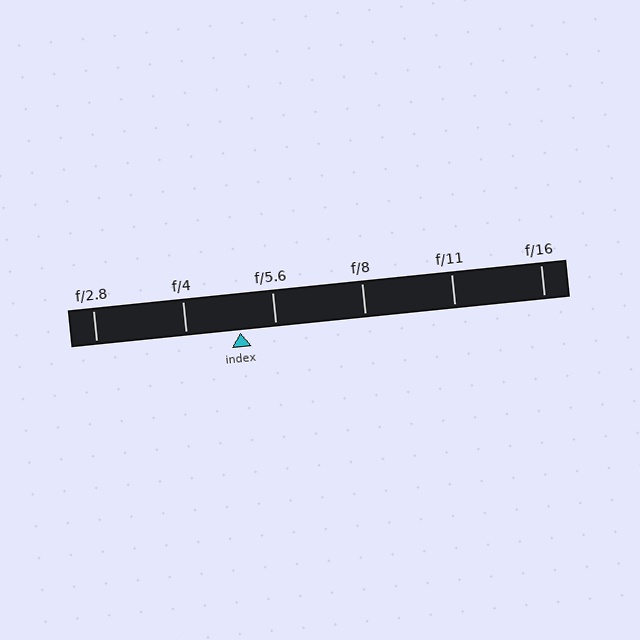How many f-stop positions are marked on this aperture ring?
There are 6 f-stop positions marked.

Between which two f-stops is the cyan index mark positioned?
The index mark is between f/4 and f/5.6.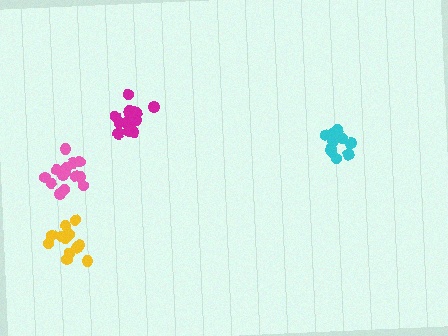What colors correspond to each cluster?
The clusters are colored: yellow, pink, cyan, magenta.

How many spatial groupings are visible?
There are 4 spatial groupings.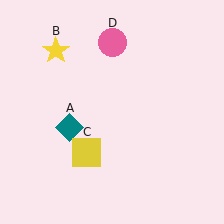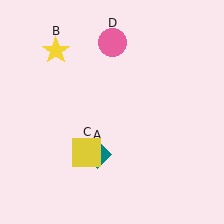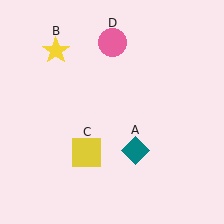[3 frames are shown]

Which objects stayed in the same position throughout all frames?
Yellow star (object B) and yellow square (object C) and pink circle (object D) remained stationary.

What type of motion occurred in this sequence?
The teal diamond (object A) rotated counterclockwise around the center of the scene.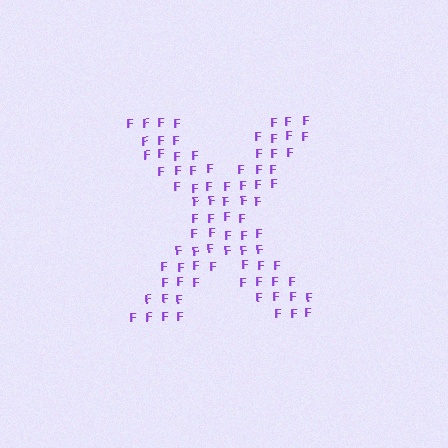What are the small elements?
The small elements are letter F's.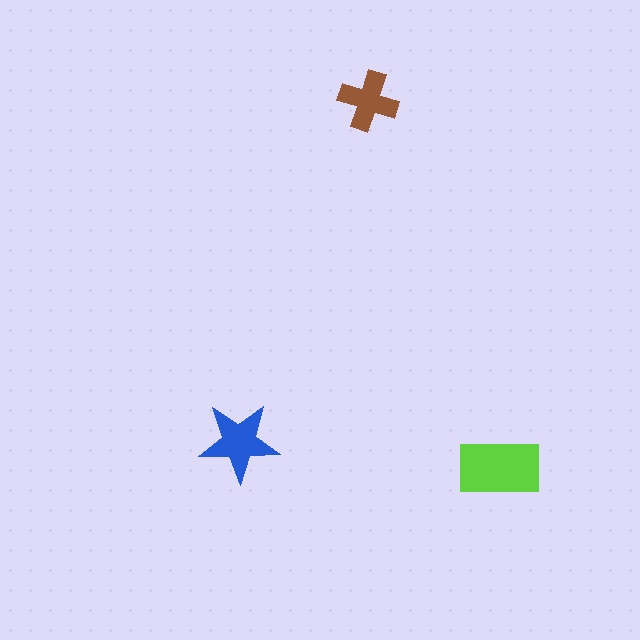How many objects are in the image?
There are 3 objects in the image.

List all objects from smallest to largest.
The brown cross, the blue star, the lime rectangle.